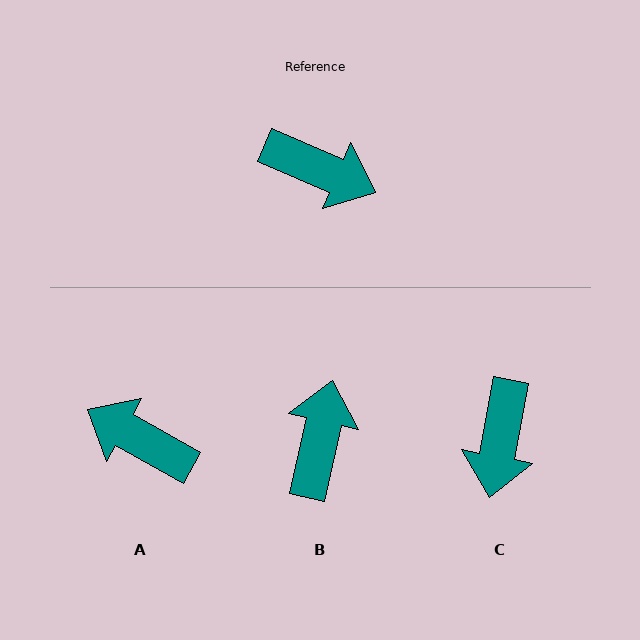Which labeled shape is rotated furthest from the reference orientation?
A, about 174 degrees away.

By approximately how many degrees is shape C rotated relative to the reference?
Approximately 78 degrees clockwise.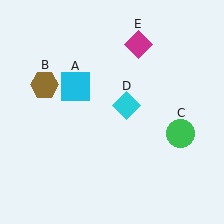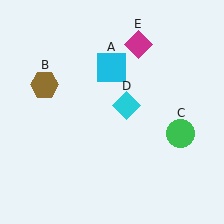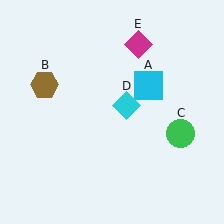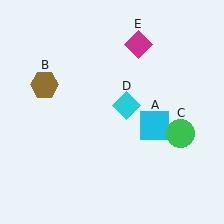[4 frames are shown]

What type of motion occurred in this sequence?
The cyan square (object A) rotated clockwise around the center of the scene.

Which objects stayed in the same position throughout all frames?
Brown hexagon (object B) and green circle (object C) and cyan diamond (object D) and magenta diamond (object E) remained stationary.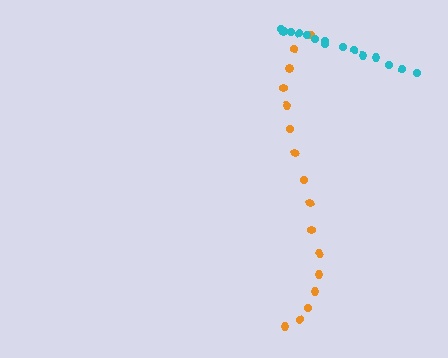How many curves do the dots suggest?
There are 2 distinct paths.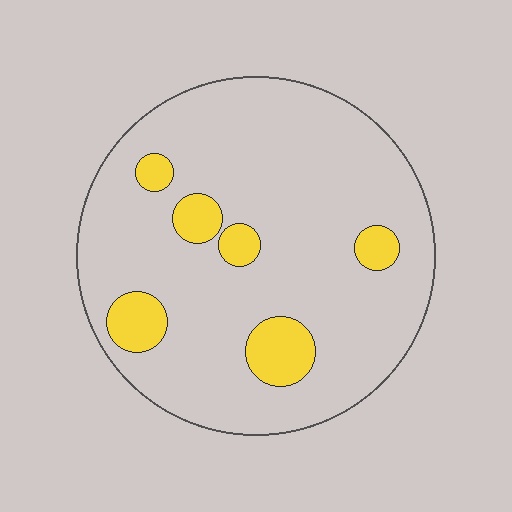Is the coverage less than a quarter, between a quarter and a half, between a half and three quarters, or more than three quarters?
Less than a quarter.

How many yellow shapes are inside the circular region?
6.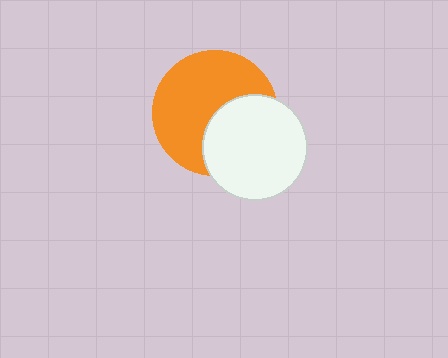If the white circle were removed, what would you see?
You would see the complete orange circle.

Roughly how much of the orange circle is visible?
About half of it is visible (roughly 63%).